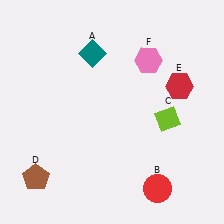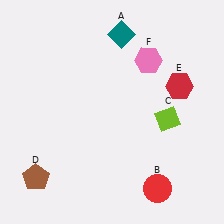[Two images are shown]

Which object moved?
The teal diamond (A) moved right.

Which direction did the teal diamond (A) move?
The teal diamond (A) moved right.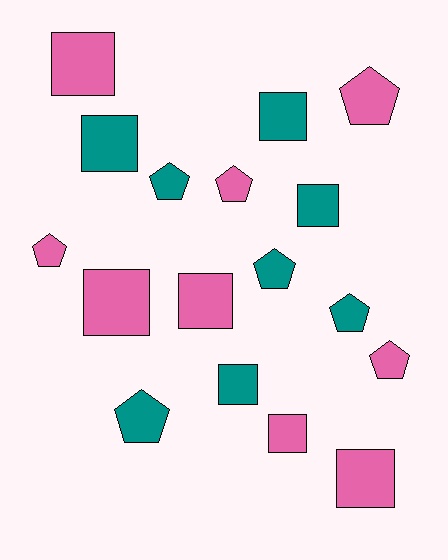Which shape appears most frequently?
Square, with 9 objects.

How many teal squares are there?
There are 4 teal squares.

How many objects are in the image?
There are 17 objects.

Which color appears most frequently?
Pink, with 9 objects.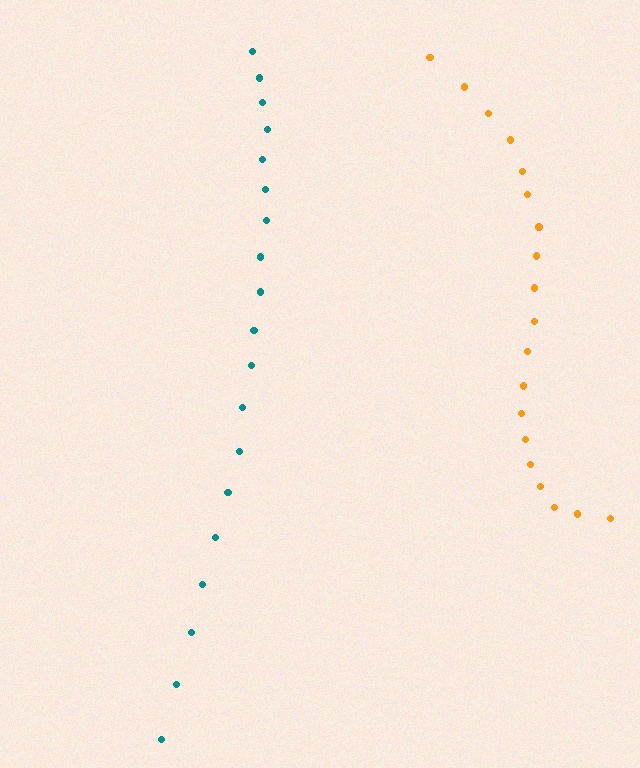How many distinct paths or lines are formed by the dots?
There are 2 distinct paths.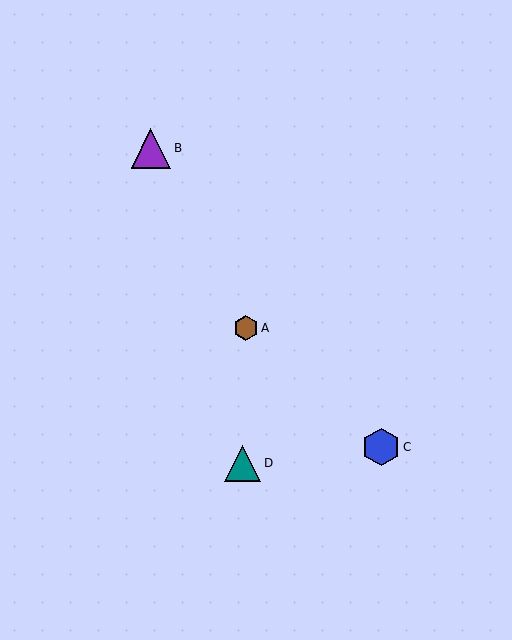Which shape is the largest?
The purple triangle (labeled B) is the largest.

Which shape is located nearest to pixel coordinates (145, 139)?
The purple triangle (labeled B) at (151, 148) is nearest to that location.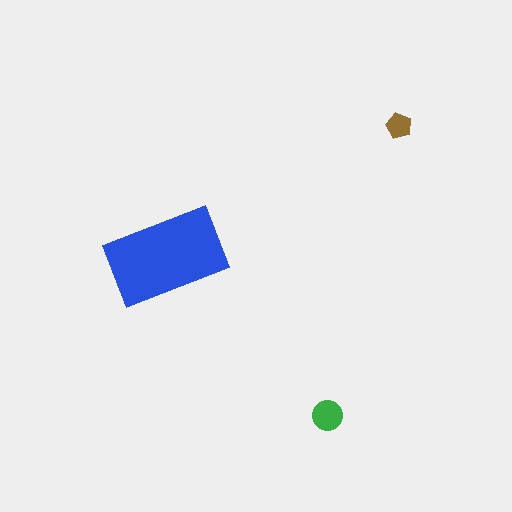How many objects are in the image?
There are 3 objects in the image.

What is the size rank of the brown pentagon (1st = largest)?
3rd.